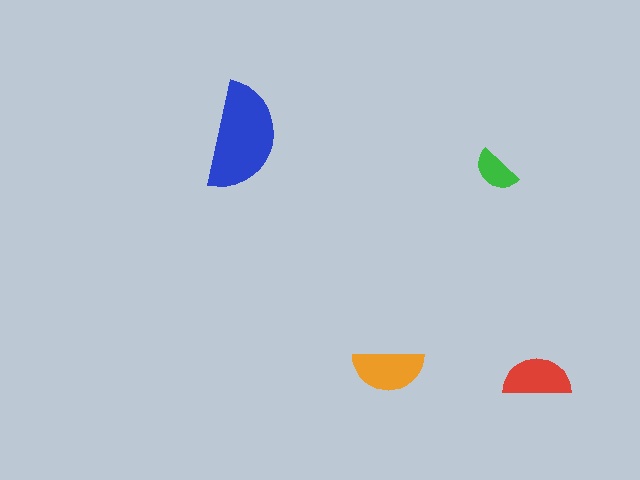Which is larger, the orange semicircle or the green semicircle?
The orange one.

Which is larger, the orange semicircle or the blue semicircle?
The blue one.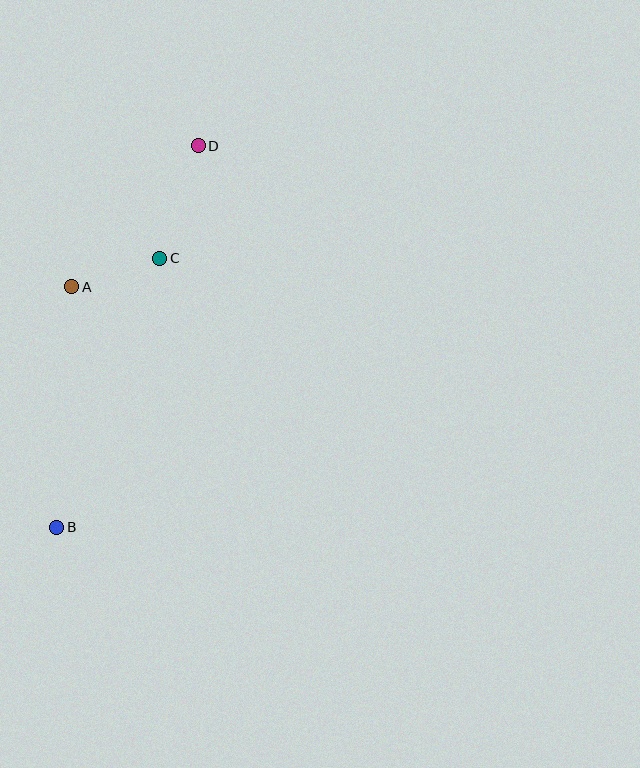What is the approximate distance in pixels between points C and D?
The distance between C and D is approximately 119 pixels.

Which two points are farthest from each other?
Points B and D are farthest from each other.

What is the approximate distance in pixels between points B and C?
The distance between B and C is approximately 288 pixels.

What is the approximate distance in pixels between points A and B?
The distance between A and B is approximately 241 pixels.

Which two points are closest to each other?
Points A and C are closest to each other.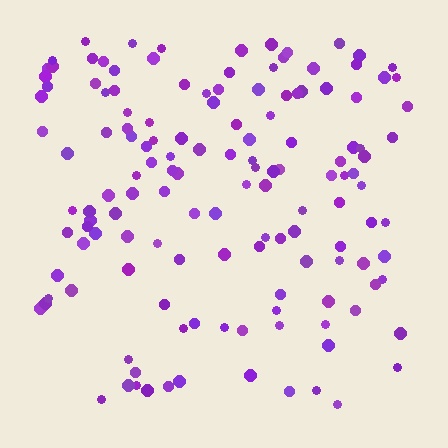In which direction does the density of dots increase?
From bottom to top, with the top side densest.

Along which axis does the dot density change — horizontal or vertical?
Vertical.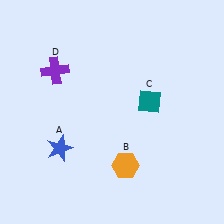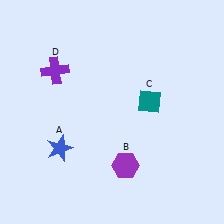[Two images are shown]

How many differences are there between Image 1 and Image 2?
There is 1 difference between the two images.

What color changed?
The hexagon (B) changed from orange in Image 1 to purple in Image 2.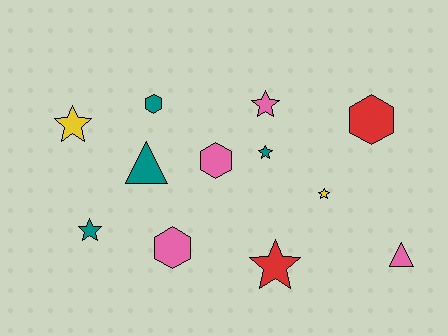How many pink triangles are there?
There is 1 pink triangle.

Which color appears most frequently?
Teal, with 4 objects.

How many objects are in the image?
There are 12 objects.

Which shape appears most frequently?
Star, with 6 objects.